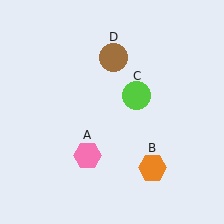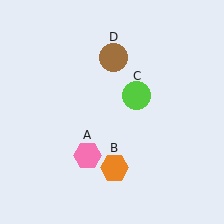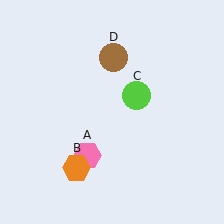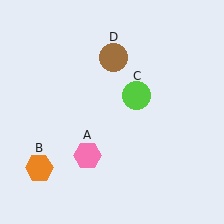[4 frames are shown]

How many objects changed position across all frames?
1 object changed position: orange hexagon (object B).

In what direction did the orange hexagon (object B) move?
The orange hexagon (object B) moved left.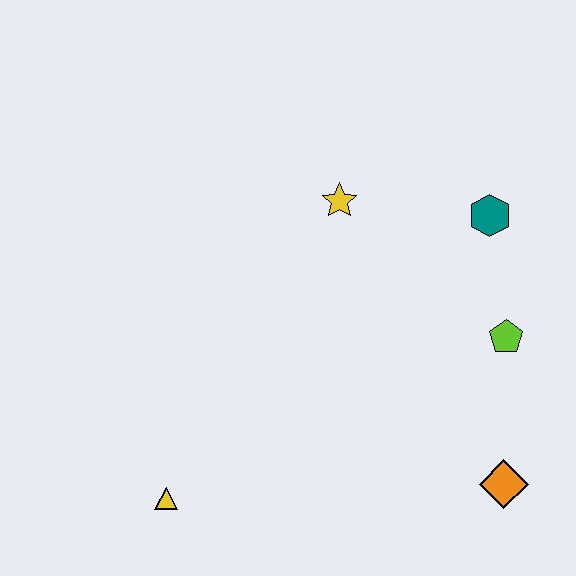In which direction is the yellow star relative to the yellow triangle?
The yellow star is above the yellow triangle.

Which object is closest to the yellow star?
The teal hexagon is closest to the yellow star.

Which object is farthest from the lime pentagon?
The yellow triangle is farthest from the lime pentagon.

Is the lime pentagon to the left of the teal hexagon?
No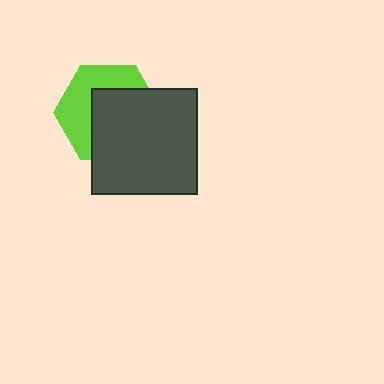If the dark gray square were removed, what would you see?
You would see the complete lime hexagon.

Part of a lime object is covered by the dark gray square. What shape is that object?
It is a hexagon.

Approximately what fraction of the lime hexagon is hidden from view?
Roughly 56% of the lime hexagon is hidden behind the dark gray square.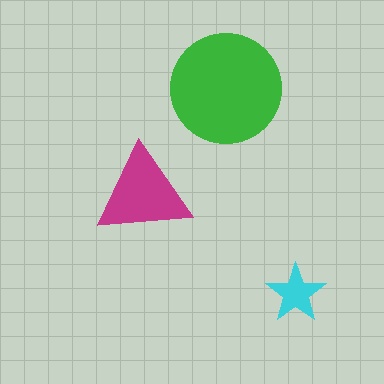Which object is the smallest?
The cyan star.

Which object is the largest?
The green circle.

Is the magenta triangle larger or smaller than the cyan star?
Larger.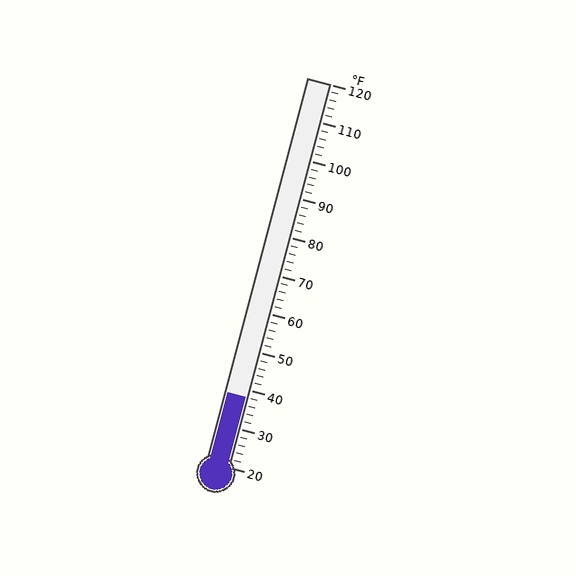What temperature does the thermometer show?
The thermometer shows approximately 38°F.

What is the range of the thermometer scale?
The thermometer scale ranges from 20°F to 120°F.